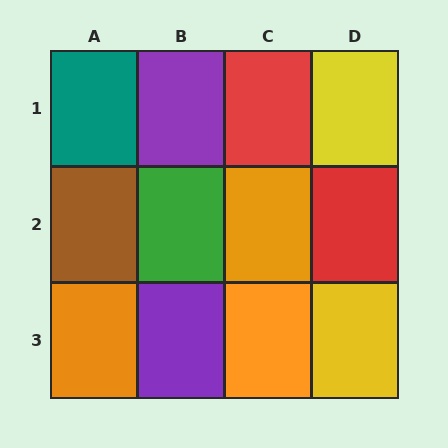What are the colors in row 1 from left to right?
Teal, purple, red, yellow.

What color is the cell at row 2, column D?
Red.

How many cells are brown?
1 cell is brown.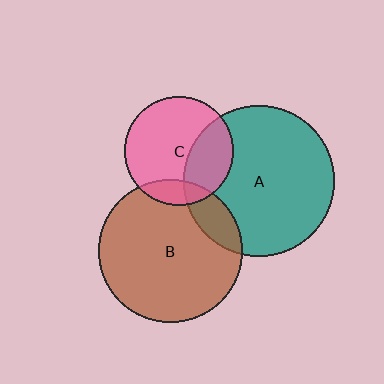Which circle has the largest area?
Circle A (teal).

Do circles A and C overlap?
Yes.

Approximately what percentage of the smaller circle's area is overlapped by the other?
Approximately 30%.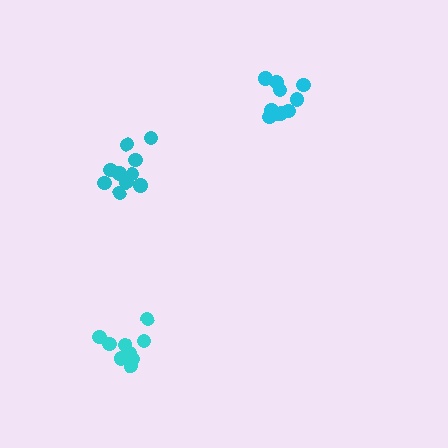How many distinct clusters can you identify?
There are 3 distinct clusters.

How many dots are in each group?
Group 1: 9 dots, Group 2: 10 dots, Group 3: 10 dots (29 total).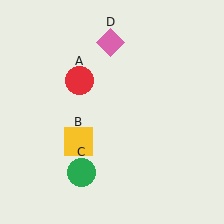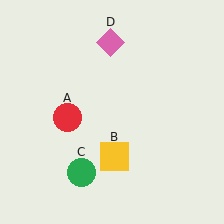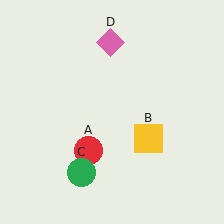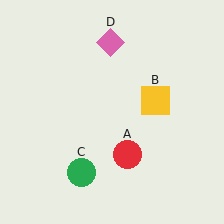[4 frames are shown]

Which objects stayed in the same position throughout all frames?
Green circle (object C) and pink diamond (object D) remained stationary.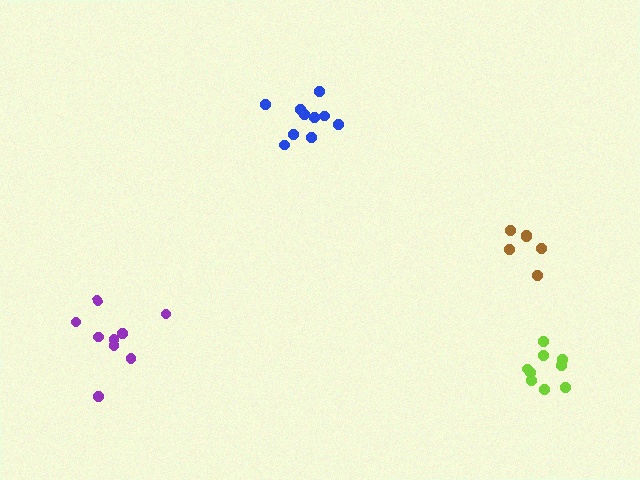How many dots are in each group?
Group 1: 9 dots, Group 2: 6 dots, Group 3: 10 dots, Group 4: 9 dots (34 total).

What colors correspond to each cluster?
The clusters are colored: purple, brown, blue, lime.